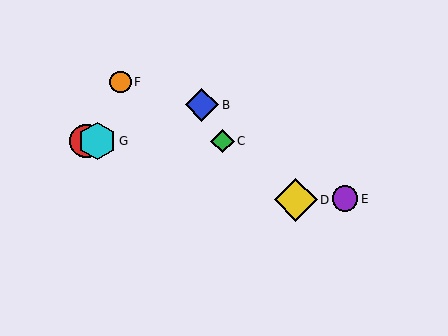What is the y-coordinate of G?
Object G is at y≈141.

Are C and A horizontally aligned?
Yes, both are at y≈141.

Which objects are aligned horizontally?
Objects A, C, G are aligned horizontally.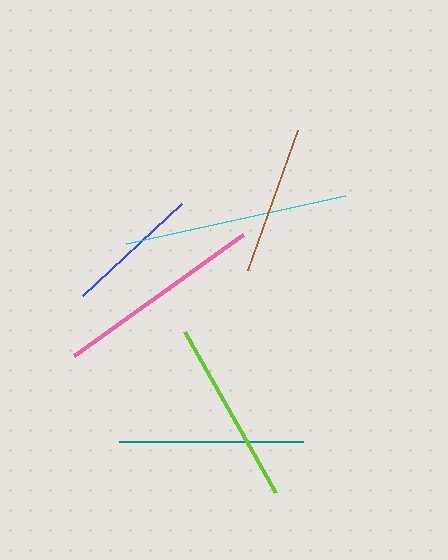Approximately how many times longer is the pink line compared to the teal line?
The pink line is approximately 1.1 times the length of the teal line.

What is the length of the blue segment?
The blue segment is approximately 135 pixels long.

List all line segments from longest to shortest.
From longest to shortest: cyan, pink, lime, teal, brown, blue.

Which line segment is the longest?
The cyan line is the longest at approximately 224 pixels.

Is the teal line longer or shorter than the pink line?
The pink line is longer than the teal line.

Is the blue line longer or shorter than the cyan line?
The cyan line is longer than the blue line.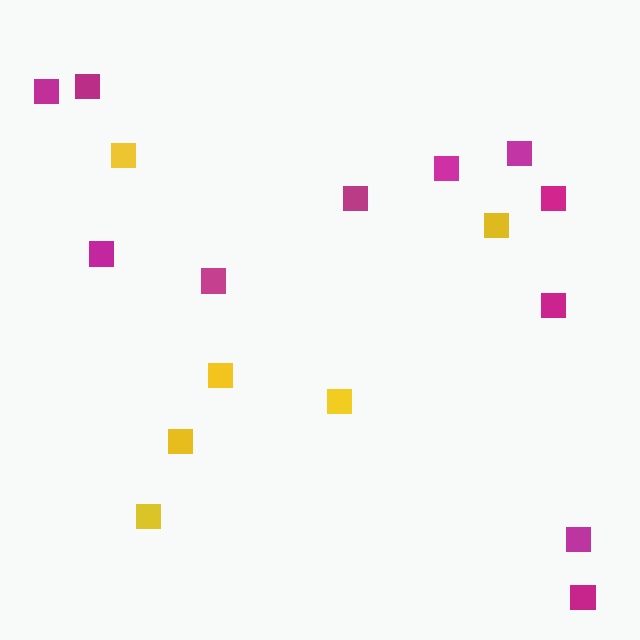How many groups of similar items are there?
There are 2 groups: one group of yellow squares (6) and one group of magenta squares (11).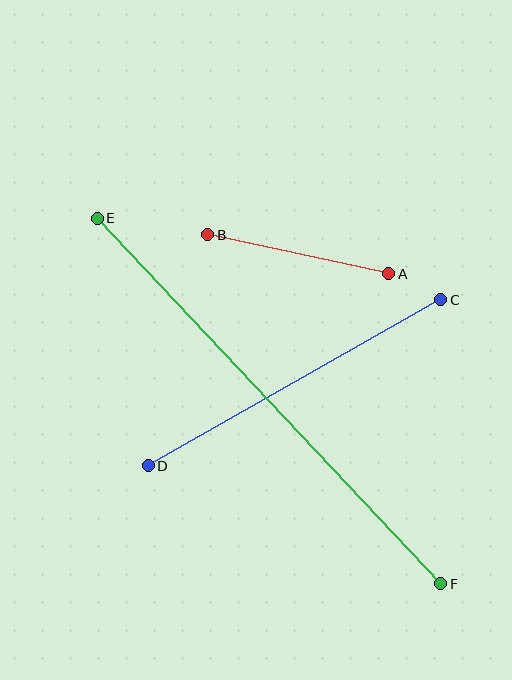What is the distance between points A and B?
The distance is approximately 185 pixels.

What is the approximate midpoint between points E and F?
The midpoint is at approximately (269, 401) pixels.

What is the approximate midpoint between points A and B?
The midpoint is at approximately (298, 254) pixels.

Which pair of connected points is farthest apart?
Points E and F are farthest apart.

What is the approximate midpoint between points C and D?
The midpoint is at approximately (295, 383) pixels.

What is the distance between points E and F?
The distance is approximately 502 pixels.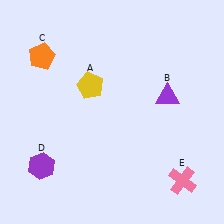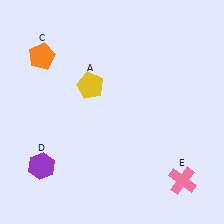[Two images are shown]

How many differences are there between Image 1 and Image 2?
There is 1 difference between the two images.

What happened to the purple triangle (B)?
The purple triangle (B) was removed in Image 2. It was in the top-right area of Image 1.